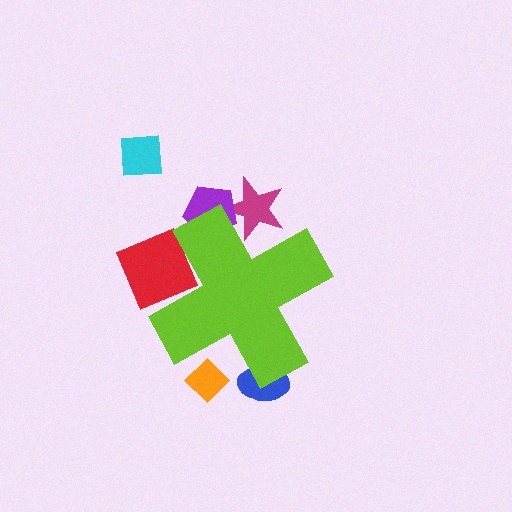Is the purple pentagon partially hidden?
Yes, the purple pentagon is partially hidden behind the lime cross.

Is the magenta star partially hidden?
Yes, the magenta star is partially hidden behind the lime cross.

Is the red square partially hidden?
Yes, the red square is partially hidden behind the lime cross.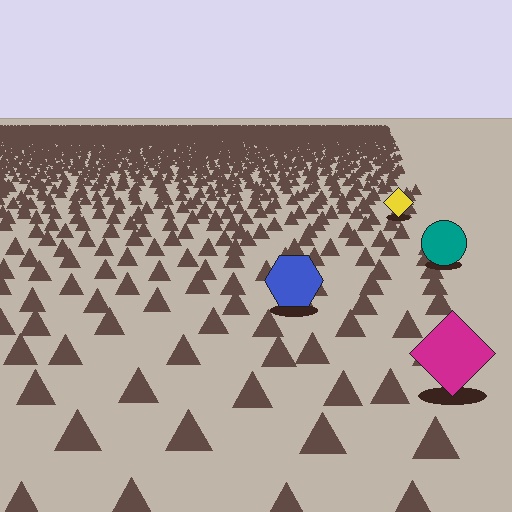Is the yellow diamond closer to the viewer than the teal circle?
No. The teal circle is closer — you can tell from the texture gradient: the ground texture is coarser near it.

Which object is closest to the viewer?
The magenta diamond is closest. The texture marks near it are larger and more spread out.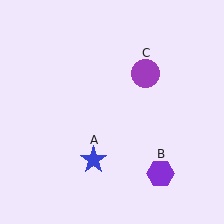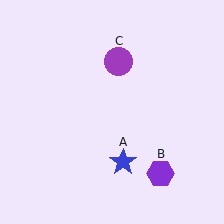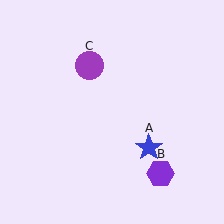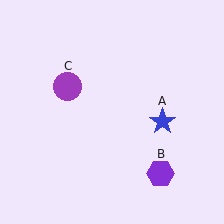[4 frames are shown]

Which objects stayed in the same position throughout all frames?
Purple hexagon (object B) remained stationary.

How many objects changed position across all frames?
2 objects changed position: blue star (object A), purple circle (object C).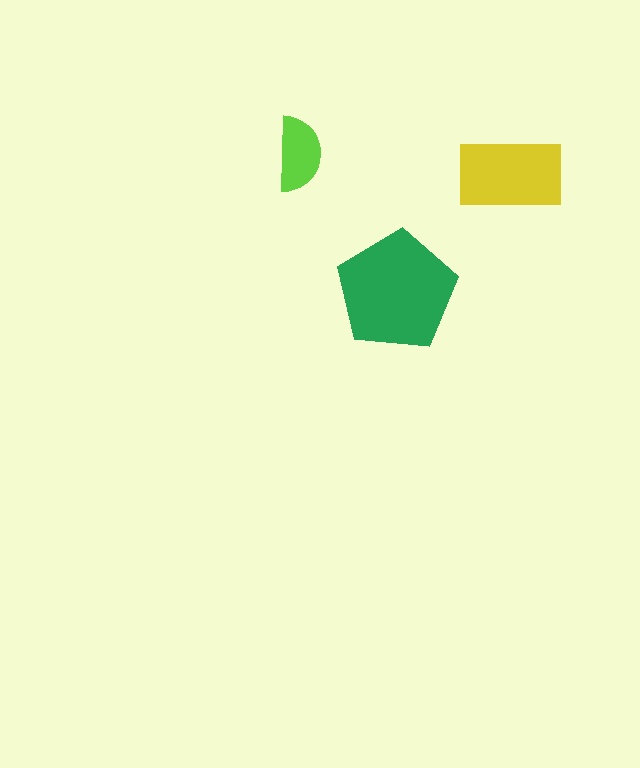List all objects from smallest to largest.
The lime semicircle, the yellow rectangle, the green pentagon.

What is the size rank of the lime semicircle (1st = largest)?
3rd.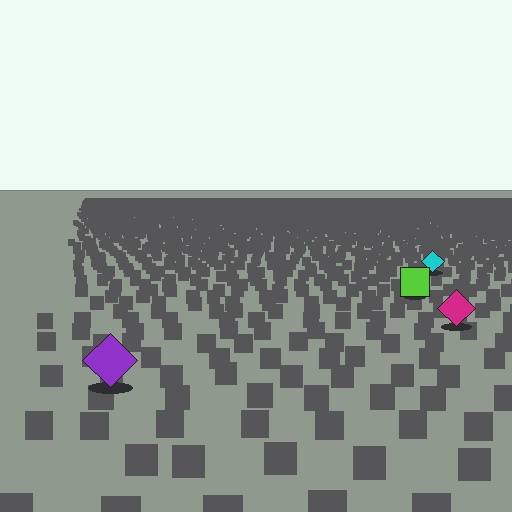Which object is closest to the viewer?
The purple diamond is closest. The texture marks near it are larger and more spread out.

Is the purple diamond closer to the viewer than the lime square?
Yes. The purple diamond is closer — you can tell from the texture gradient: the ground texture is coarser near it.